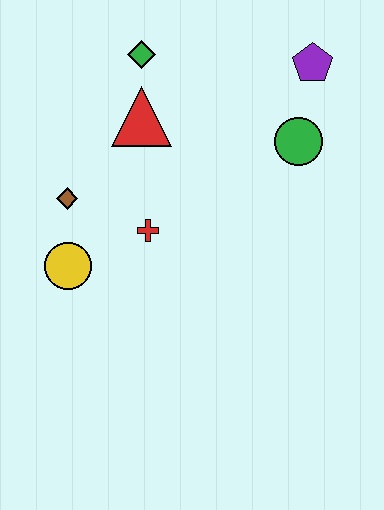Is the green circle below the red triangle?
Yes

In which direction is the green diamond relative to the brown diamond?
The green diamond is above the brown diamond.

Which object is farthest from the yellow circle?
The purple pentagon is farthest from the yellow circle.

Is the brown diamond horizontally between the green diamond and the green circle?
No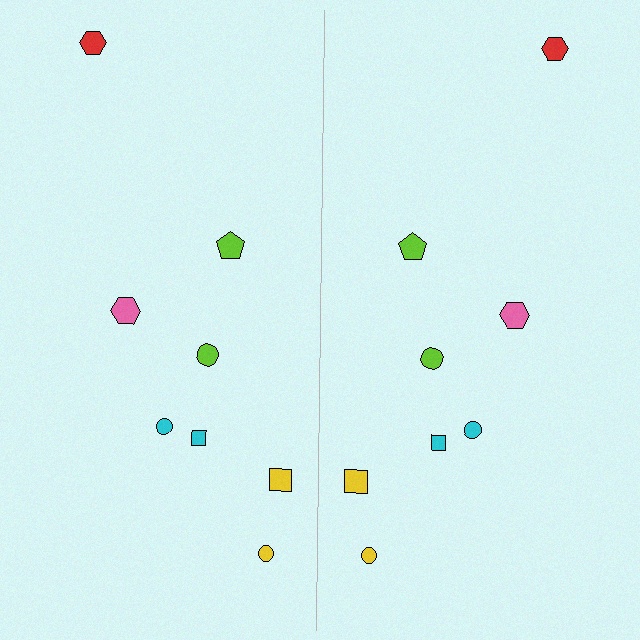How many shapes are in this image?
There are 16 shapes in this image.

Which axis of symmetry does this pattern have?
The pattern has a vertical axis of symmetry running through the center of the image.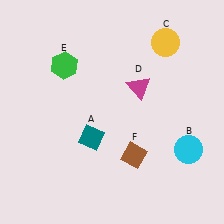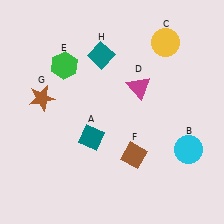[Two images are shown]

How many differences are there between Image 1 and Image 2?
There are 2 differences between the two images.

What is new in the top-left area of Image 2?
A teal diamond (H) was added in the top-left area of Image 2.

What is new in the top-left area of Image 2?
A brown star (G) was added in the top-left area of Image 2.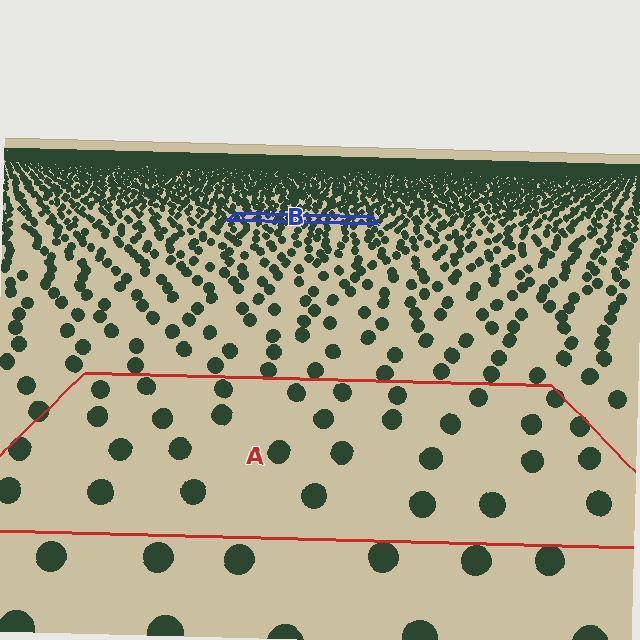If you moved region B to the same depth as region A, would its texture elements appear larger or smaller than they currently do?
They would appear larger. At a closer depth, the same texture elements are projected at a bigger on-screen size.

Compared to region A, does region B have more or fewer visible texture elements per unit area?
Region B has more texture elements per unit area — they are packed more densely because it is farther away.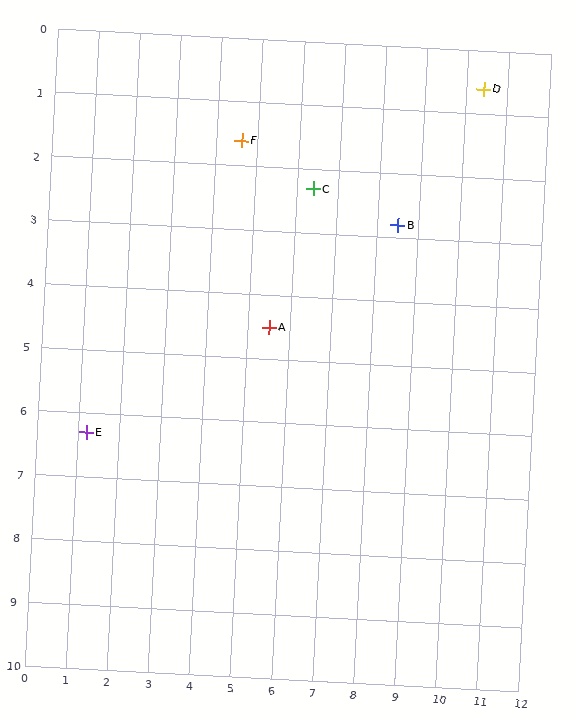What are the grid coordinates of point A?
Point A is at approximately (5.5, 4.5).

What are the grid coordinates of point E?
Point E is at approximately (1.2, 6.3).